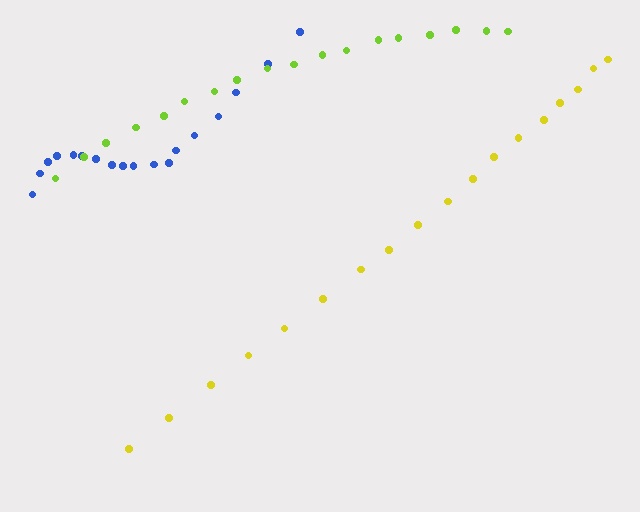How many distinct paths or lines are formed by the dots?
There are 3 distinct paths.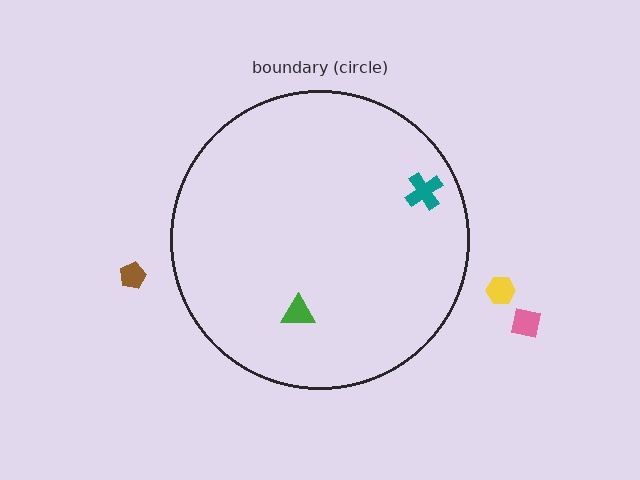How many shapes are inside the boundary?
2 inside, 3 outside.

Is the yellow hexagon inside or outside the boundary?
Outside.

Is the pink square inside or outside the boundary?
Outside.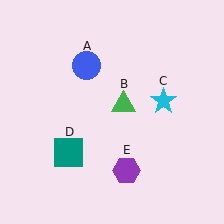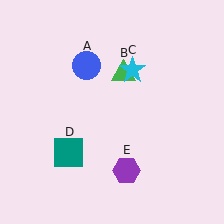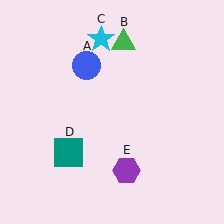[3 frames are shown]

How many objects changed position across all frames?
2 objects changed position: green triangle (object B), cyan star (object C).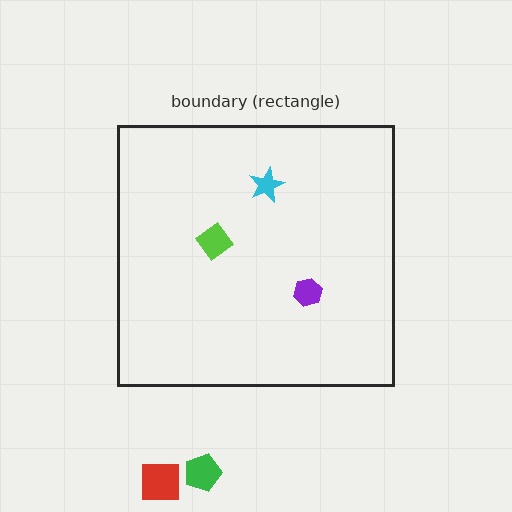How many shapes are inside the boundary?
3 inside, 2 outside.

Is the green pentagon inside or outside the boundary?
Outside.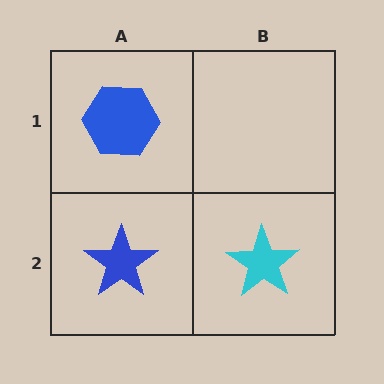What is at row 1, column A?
A blue hexagon.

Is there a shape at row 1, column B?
No, that cell is empty.